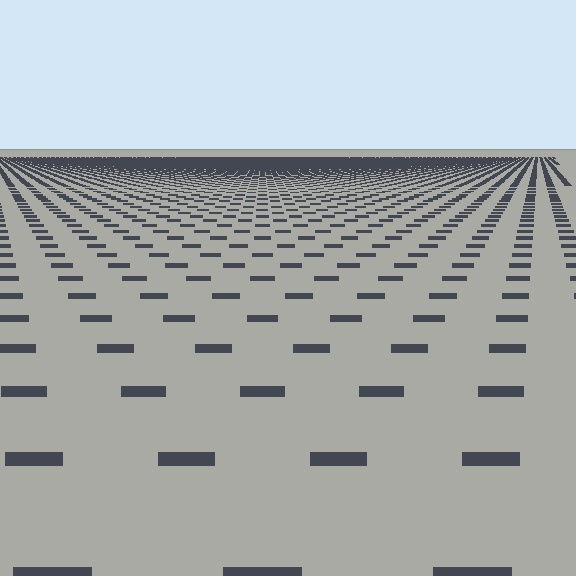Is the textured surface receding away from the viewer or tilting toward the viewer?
The surface is receding away from the viewer. Texture elements get smaller and denser toward the top.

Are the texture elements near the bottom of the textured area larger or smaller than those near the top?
Larger. Near the bottom, elements are closer to the viewer and appear at a bigger on-screen size.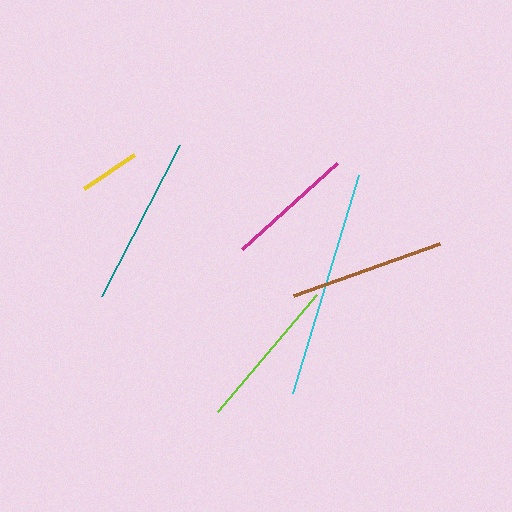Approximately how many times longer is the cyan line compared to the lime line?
The cyan line is approximately 1.5 times the length of the lime line.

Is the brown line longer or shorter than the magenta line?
The brown line is longer than the magenta line.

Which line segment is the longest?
The cyan line is the longest at approximately 228 pixels.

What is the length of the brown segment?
The brown segment is approximately 155 pixels long.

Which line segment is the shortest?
The yellow line is the shortest at approximately 60 pixels.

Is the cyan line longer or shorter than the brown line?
The cyan line is longer than the brown line.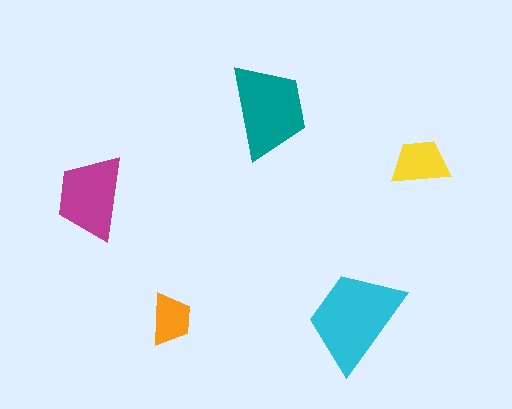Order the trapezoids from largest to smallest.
the cyan one, the teal one, the magenta one, the yellow one, the orange one.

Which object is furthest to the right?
The yellow trapezoid is rightmost.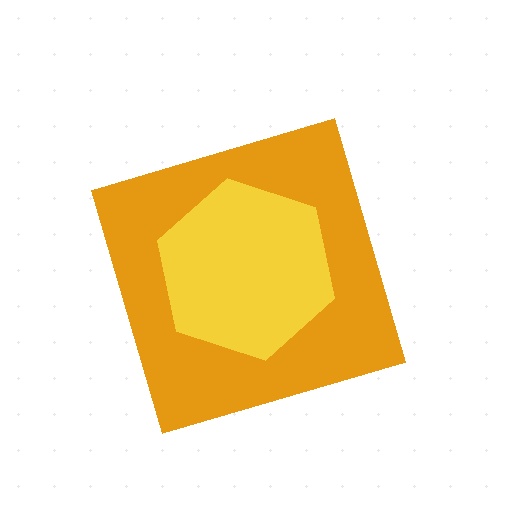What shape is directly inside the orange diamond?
The yellow hexagon.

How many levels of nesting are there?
2.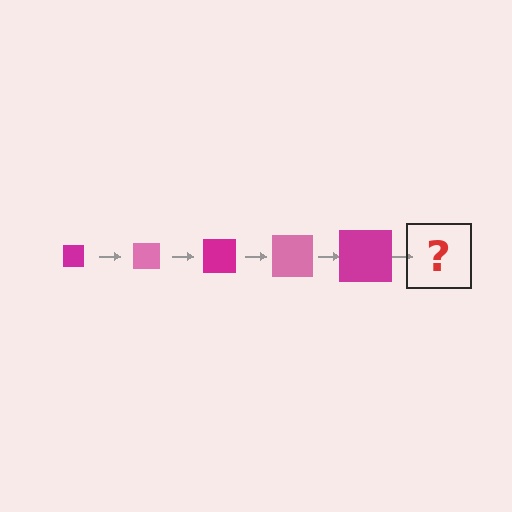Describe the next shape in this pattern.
It should be a pink square, larger than the previous one.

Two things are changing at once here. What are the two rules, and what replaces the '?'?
The two rules are that the square grows larger each step and the color cycles through magenta and pink. The '?' should be a pink square, larger than the previous one.